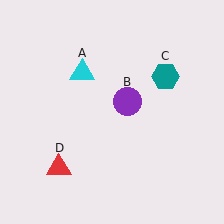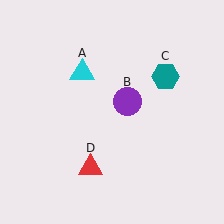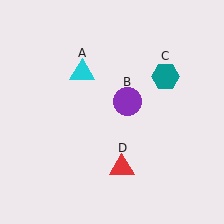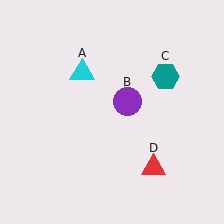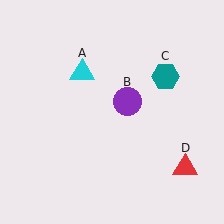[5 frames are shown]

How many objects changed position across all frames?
1 object changed position: red triangle (object D).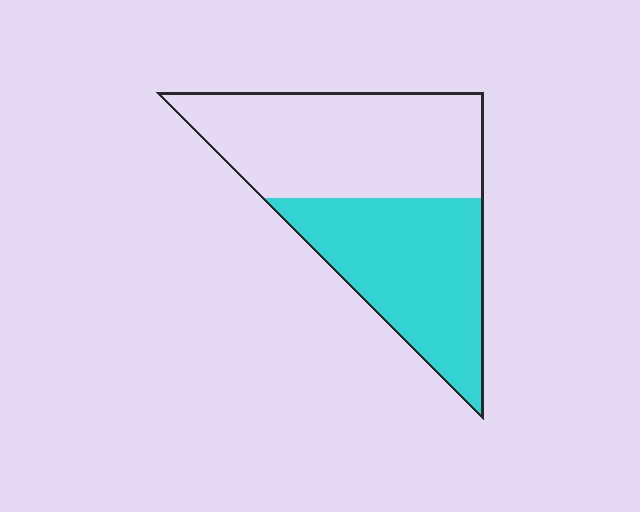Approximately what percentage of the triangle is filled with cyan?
Approximately 45%.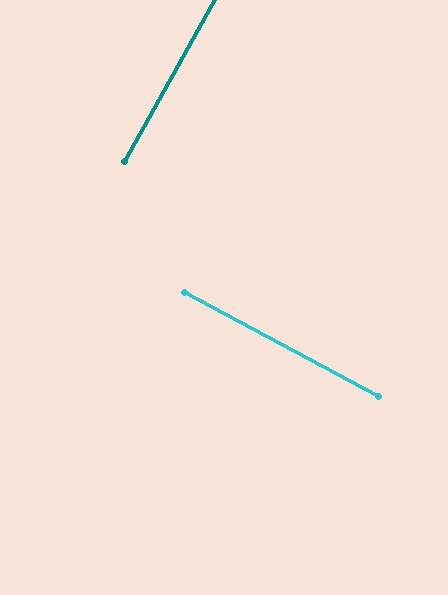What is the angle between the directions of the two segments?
Approximately 89 degrees.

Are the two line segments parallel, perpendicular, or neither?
Perpendicular — they meet at approximately 89°.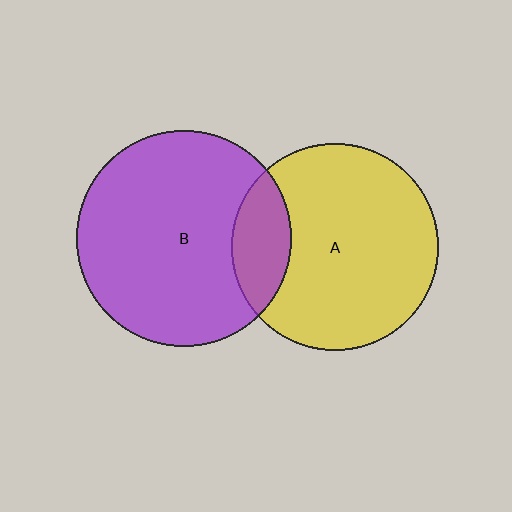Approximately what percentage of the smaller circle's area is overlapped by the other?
Approximately 20%.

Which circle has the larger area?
Circle B (purple).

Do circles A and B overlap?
Yes.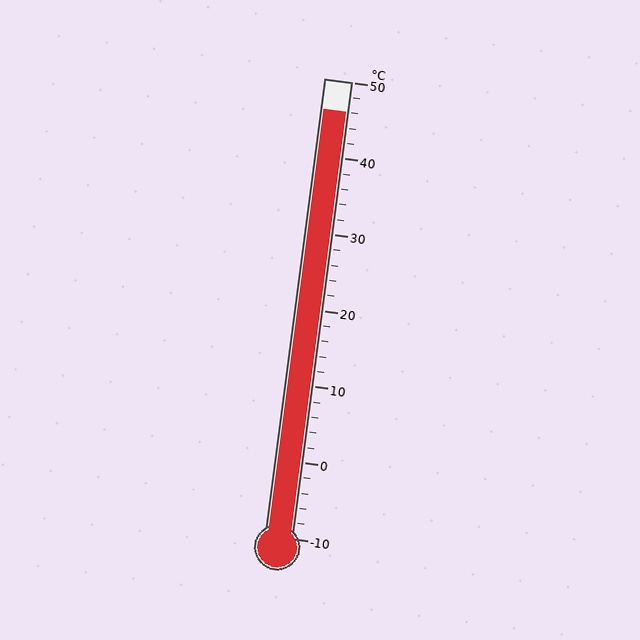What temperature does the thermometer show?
The thermometer shows approximately 46°C.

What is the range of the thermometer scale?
The thermometer scale ranges from -10°C to 50°C.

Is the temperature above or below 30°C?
The temperature is above 30°C.